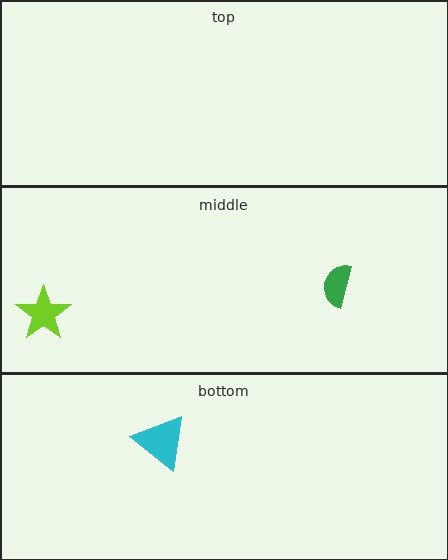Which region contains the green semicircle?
The middle region.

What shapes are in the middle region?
The lime star, the green semicircle.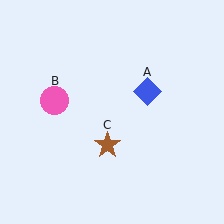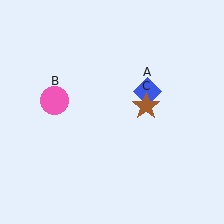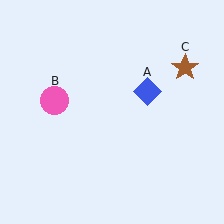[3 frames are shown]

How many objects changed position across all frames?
1 object changed position: brown star (object C).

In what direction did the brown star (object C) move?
The brown star (object C) moved up and to the right.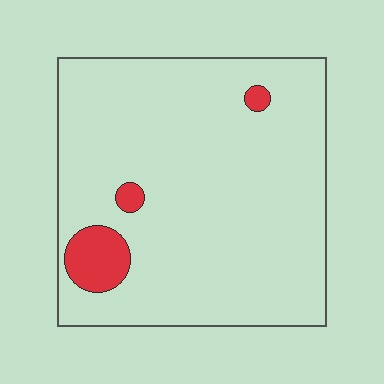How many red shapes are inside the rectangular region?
3.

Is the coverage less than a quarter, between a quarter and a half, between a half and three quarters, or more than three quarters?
Less than a quarter.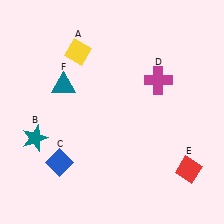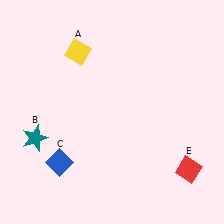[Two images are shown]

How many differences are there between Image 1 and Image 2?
There are 2 differences between the two images.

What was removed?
The magenta cross (D), the teal triangle (F) were removed in Image 2.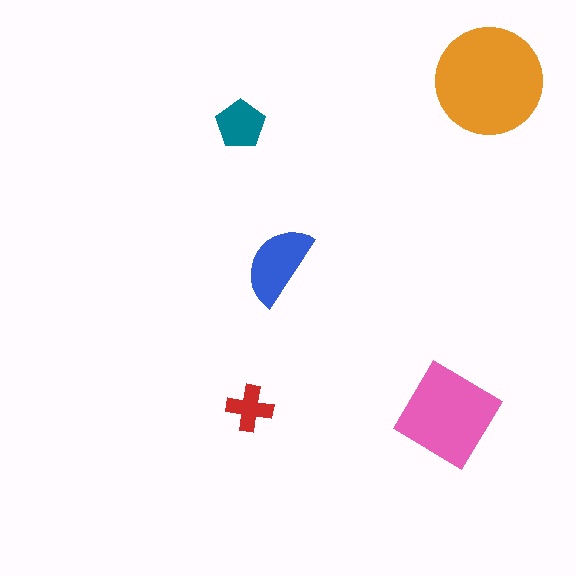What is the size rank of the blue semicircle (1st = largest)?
3rd.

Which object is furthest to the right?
The orange circle is rightmost.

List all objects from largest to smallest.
The orange circle, the pink diamond, the blue semicircle, the teal pentagon, the red cross.